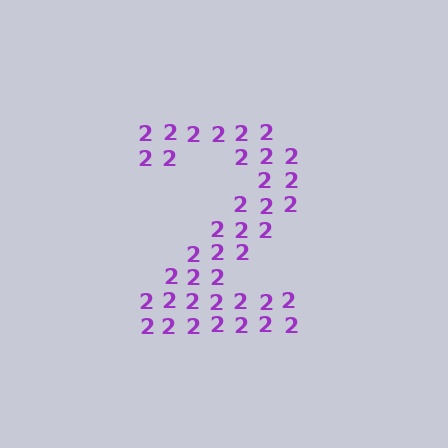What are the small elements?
The small elements are digit 2's.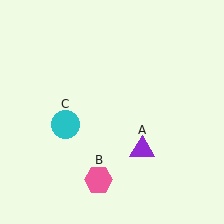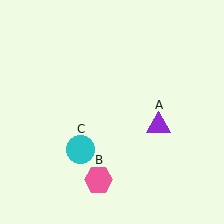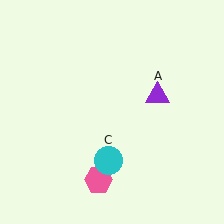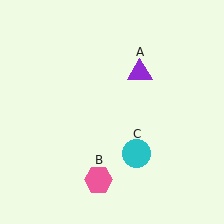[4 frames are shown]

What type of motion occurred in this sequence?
The purple triangle (object A), cyan circle (object C) rotated counterclockwise around the center of the scene.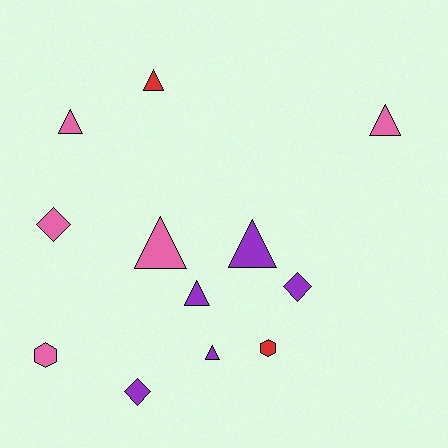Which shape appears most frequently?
Triangle, with 7 objects.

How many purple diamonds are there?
There are 2 purple diamonds.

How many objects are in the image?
There are 12 objects.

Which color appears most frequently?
Pink, with 5 objects.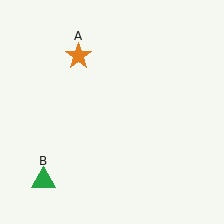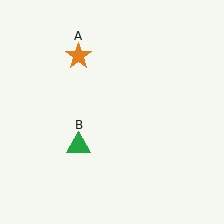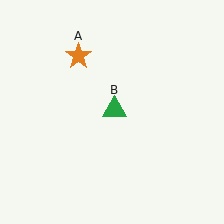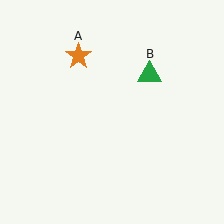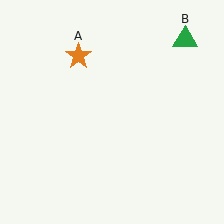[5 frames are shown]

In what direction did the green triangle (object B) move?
The green triangle (object B) moved up and to the right.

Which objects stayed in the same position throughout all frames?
Orange star (object A) remained stationary.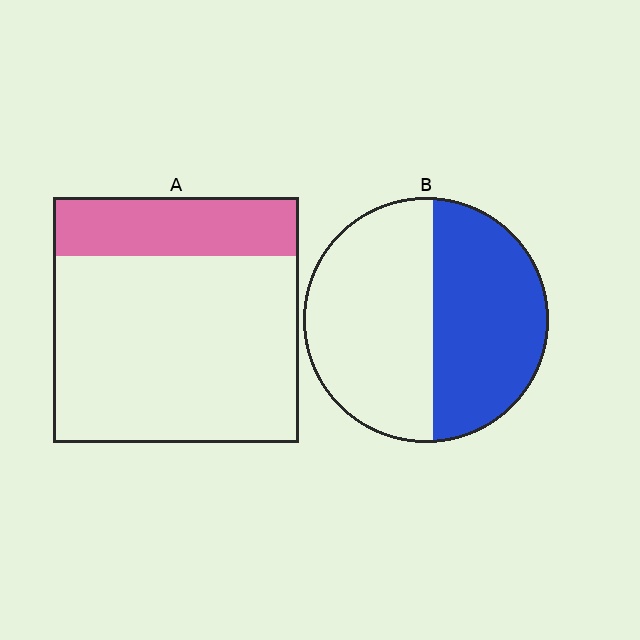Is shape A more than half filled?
No.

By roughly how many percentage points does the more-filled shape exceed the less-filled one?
By roughly 20 percentage points (B over A).